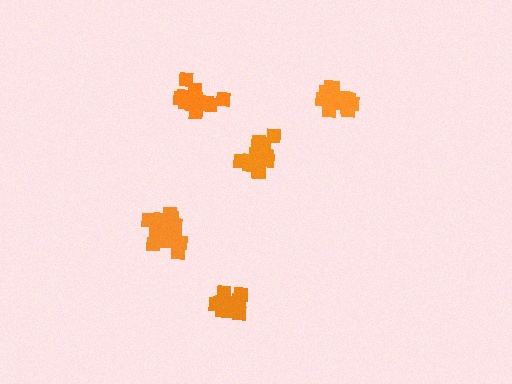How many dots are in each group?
Group 1: 15 dots, Group 2: 16 dots, Group 3: 18 dots, Group 4: 16 dots, Group 5: 16 dots (81 total).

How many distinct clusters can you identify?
There are 5 distinct clusters.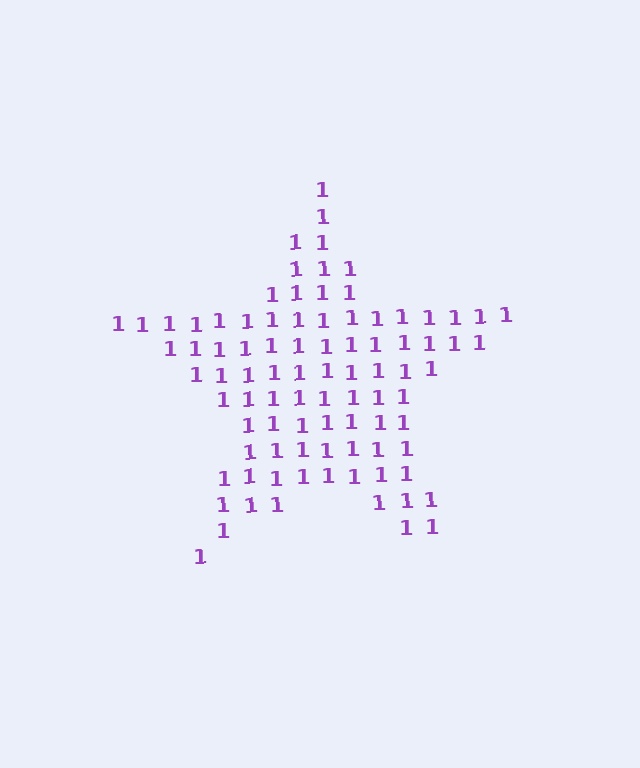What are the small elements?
The small elements are digit 1's.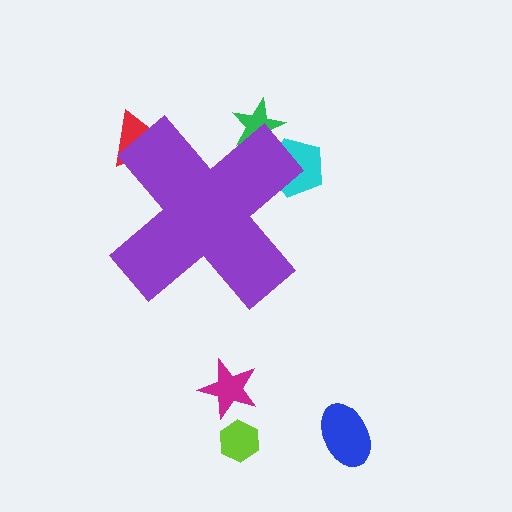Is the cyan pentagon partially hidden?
Yes, the cyan pentagon is partially hidden behind the purple cross.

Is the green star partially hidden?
Yes, the green star is partially hidden behind the purple cross.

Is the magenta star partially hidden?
No, the magenta star is fully visible.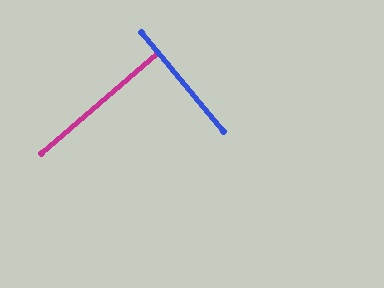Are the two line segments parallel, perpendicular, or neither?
Perpendicular — they meet at approximately 89°.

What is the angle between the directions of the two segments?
Approximately 89 degrees.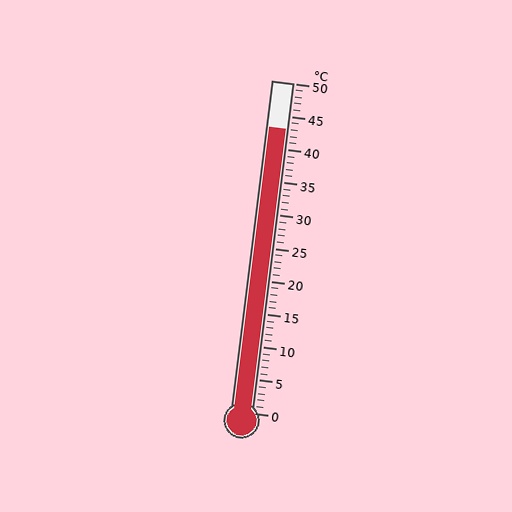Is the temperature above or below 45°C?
The temperature is below 45°C.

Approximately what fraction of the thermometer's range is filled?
The thermometer is filled to approximately 85% of its range.